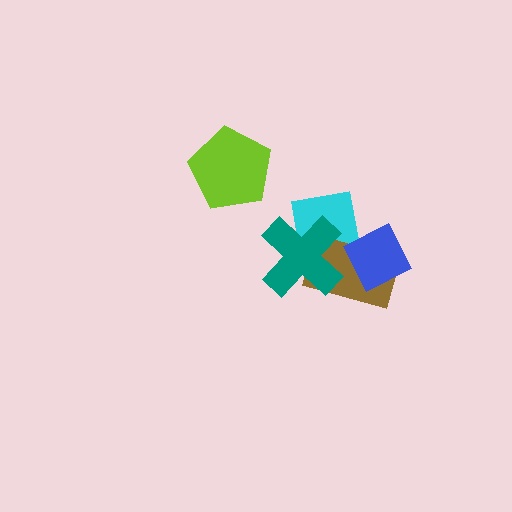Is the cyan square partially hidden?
Yes, it is partially covered by another shape.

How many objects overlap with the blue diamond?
1 object overlaps with the blue diamond.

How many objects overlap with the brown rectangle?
3 objects overlap with the brown rectangle.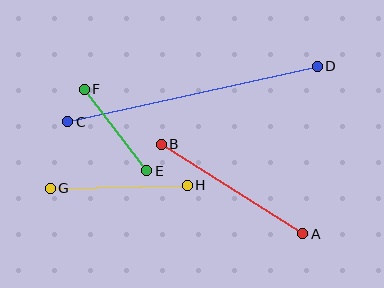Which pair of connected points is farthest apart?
Points C and D are farthest apart.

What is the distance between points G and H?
The distance is approximately 137 pixels.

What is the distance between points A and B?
The distance is approximately 167 pixels.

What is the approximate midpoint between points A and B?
The midpoint is at approximately (232, 189) pixels.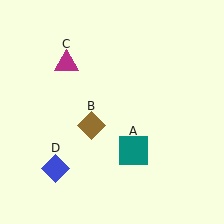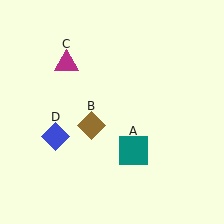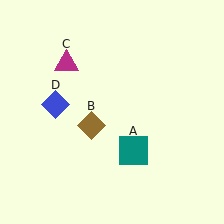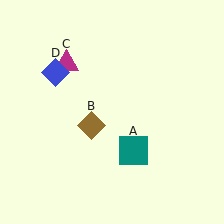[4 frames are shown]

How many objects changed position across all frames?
1 object changed position: blue diamond (object D).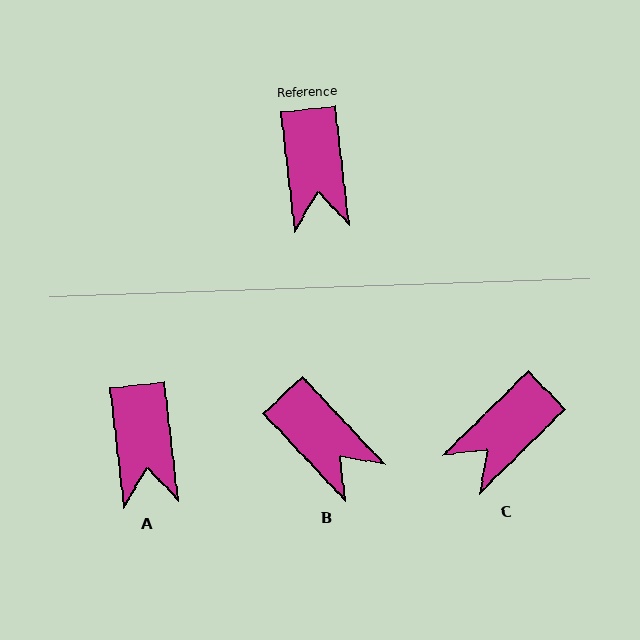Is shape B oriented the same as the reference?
No, it is off by about 36 degrees.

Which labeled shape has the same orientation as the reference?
A.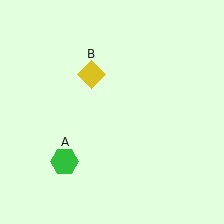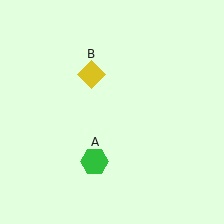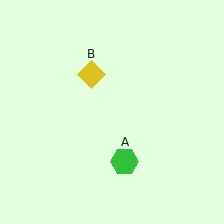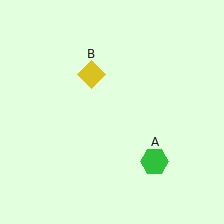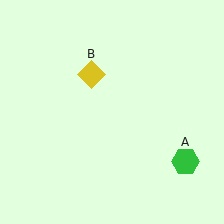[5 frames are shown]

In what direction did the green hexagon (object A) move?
The green hexagon (object A) moved right.